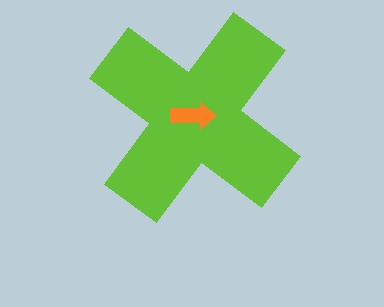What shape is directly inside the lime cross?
The orange arrow.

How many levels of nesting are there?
2.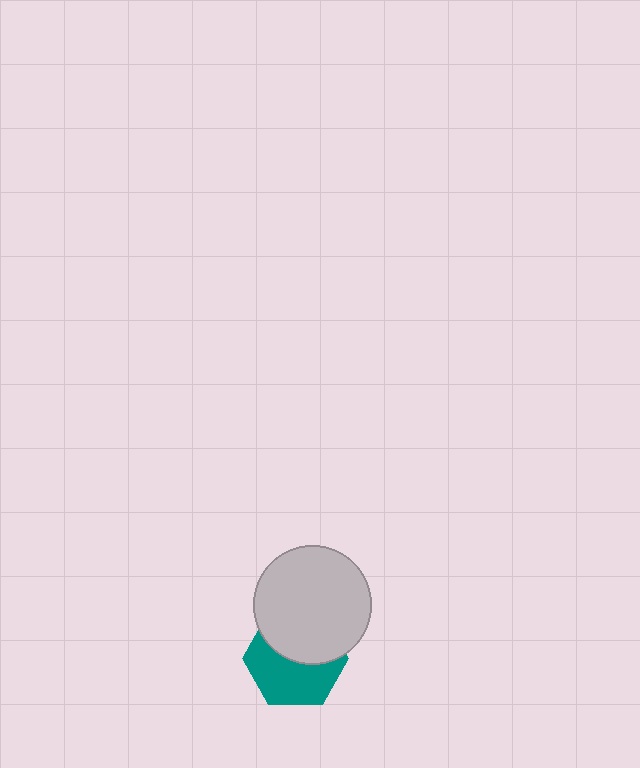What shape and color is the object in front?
The object in front is a light gray circle.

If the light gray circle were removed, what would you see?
You would see the complete teal hexagon.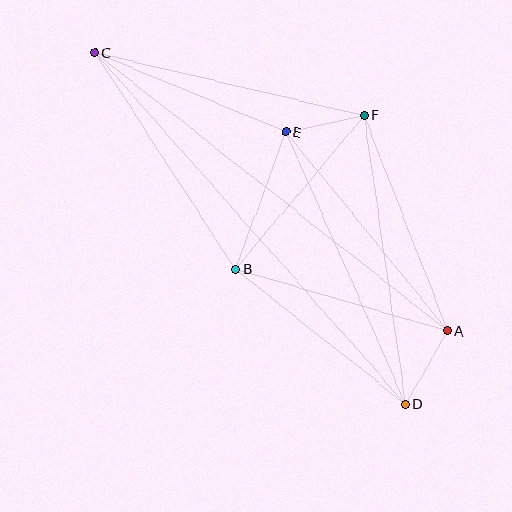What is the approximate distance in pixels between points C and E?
The distance between C and E is approximately 207 pixels.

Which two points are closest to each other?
Points E and F are closest to each other.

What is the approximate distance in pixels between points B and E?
The distance between B and E is approximately 145 pixels.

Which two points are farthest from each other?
Points C and D are farthest from each other.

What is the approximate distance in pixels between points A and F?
The distance between A and F is approximately 231 pixels.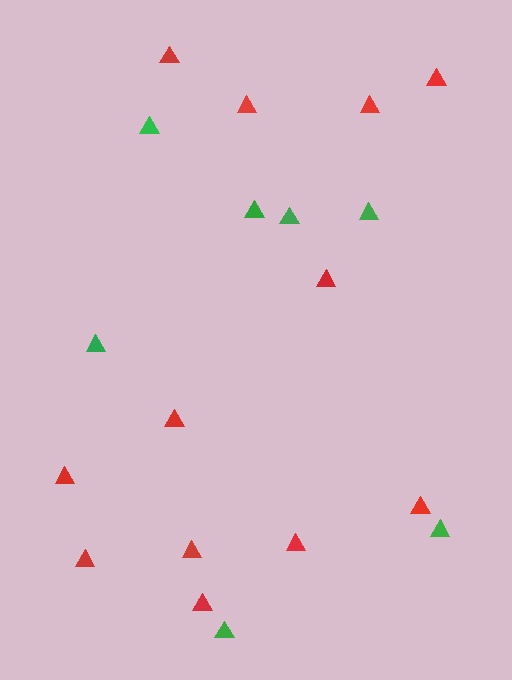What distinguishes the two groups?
There are 2 groups: one group of red triangles (12) and one group of green triangles (7).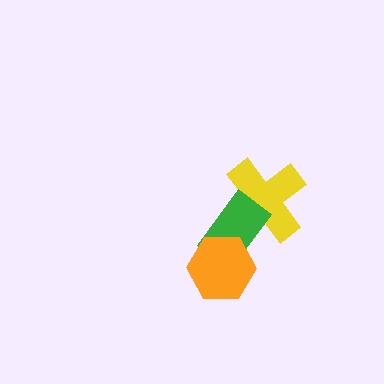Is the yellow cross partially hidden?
Yes, it is partially covered by another shape.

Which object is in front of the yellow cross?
The green rectangle is in front of the yellow cross.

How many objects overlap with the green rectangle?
2 objects overlap with the green rectangle.